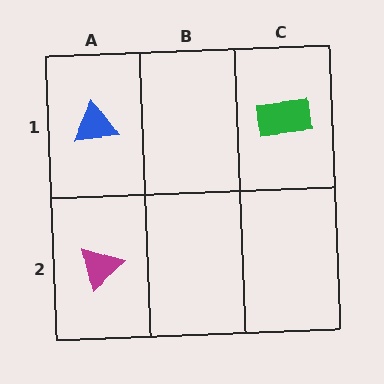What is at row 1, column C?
A green rectangle.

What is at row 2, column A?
A magenta triangle.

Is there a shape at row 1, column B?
No, that cell is empty.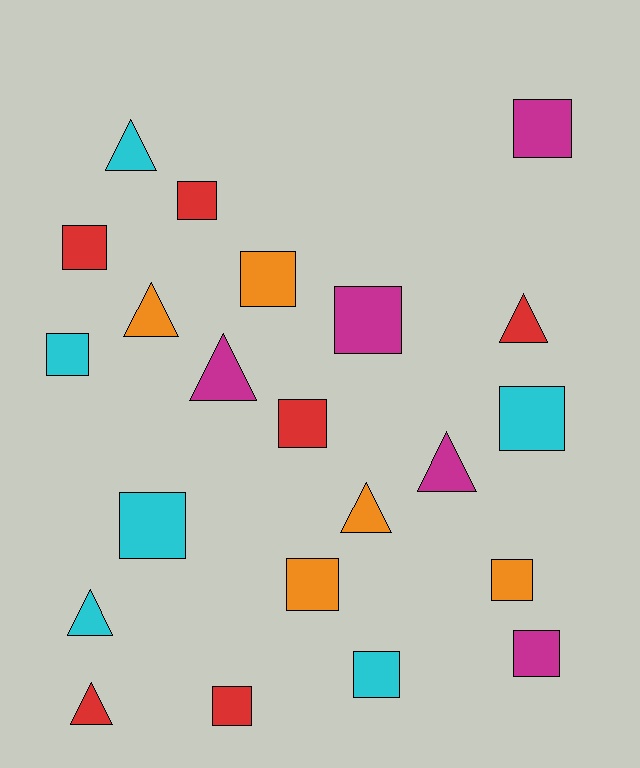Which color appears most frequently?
Red, with 6 objects.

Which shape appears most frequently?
Square, with 14 objects.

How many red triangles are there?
There are 2 red triangles.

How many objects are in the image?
There are 22 objects.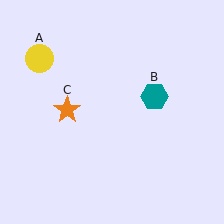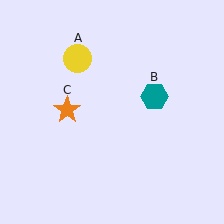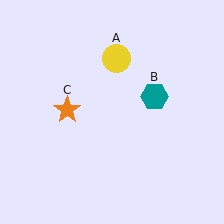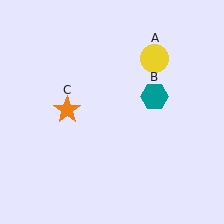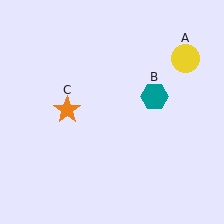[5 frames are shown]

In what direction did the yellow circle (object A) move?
The yellow circle (object A) moved right.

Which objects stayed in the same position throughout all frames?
Teal hexagon (object B) and orange star (object C) remained stationary.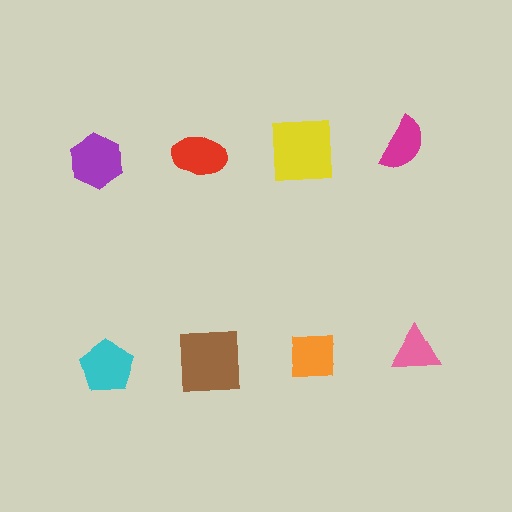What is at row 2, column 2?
A brown square.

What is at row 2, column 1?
A cyan pentagon.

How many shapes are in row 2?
4 shapes.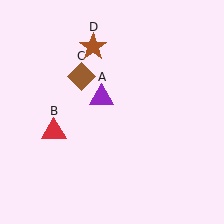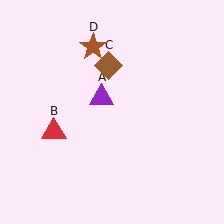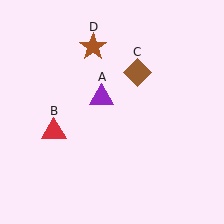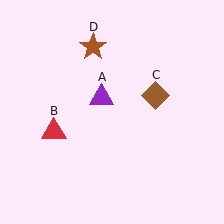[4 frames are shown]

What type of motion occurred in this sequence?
The brown diamond (object C) rotated clockwise around the center of the scene.